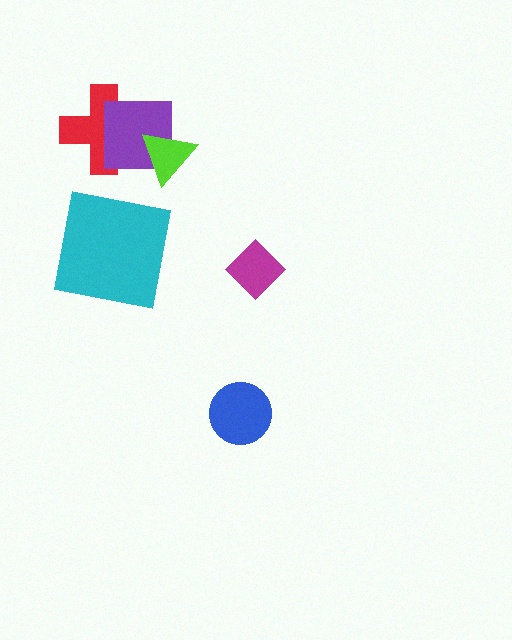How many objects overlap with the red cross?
2 objects overlap with the red cross.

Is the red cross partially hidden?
Yes, it is partially covered by another shape.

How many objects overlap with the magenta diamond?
0 objects overlap with the magenta diamond.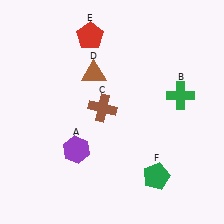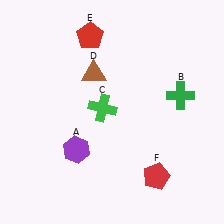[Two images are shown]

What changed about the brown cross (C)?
In Image 1, C is brown. In Image 2, it changed to green.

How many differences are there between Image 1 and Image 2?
There are 2 differences between the two images.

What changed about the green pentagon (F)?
In Image 1, F is green. In Image 2, it changed to red.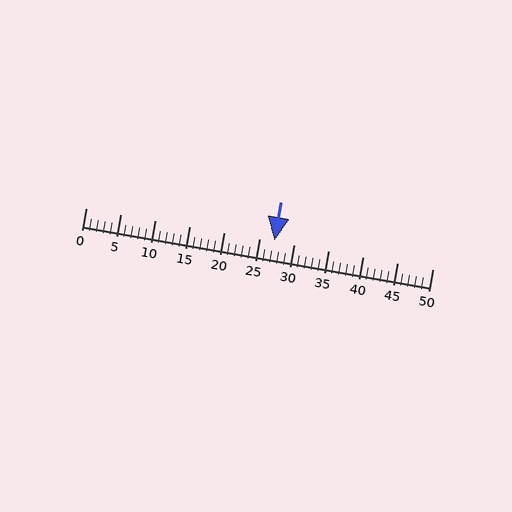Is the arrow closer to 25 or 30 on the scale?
The arrow is closer to 25.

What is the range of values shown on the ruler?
The ruler shows values from 0 to 50.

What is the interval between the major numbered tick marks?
The major tick marks are spaced 5 units apart.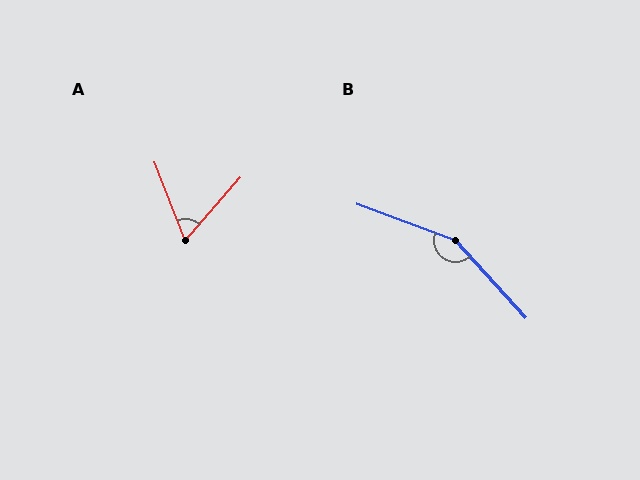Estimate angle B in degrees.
Approximately 153 degrees.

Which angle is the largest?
B, at approximately 153 degrees.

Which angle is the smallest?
A, at approximately 62 degrees.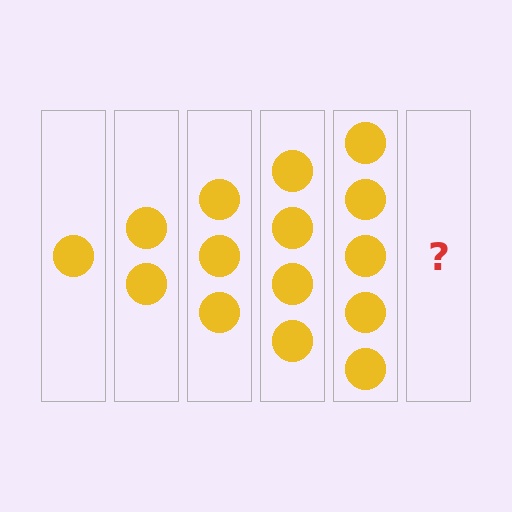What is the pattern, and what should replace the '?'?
The pattern is that each step adds one more circle. The '?' should be 6 circles.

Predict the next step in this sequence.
The next step is 6 circles.